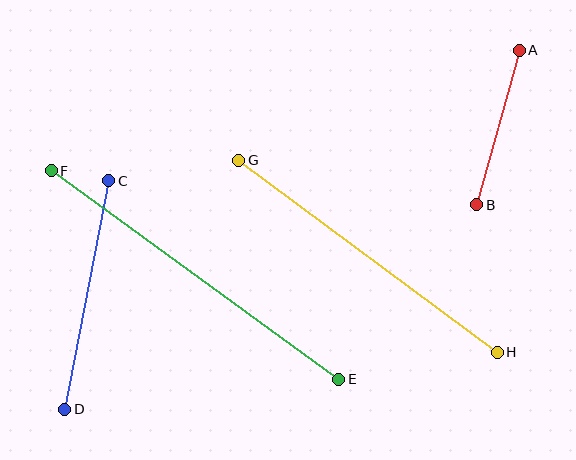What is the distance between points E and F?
The distance is approximately 355 pixels.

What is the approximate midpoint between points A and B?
The midpoint is at approximately (498, 128) pixels.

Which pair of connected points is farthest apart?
Points E and F are farthest apart.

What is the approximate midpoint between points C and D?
The midpoint is at approximately (87, 295) pixels.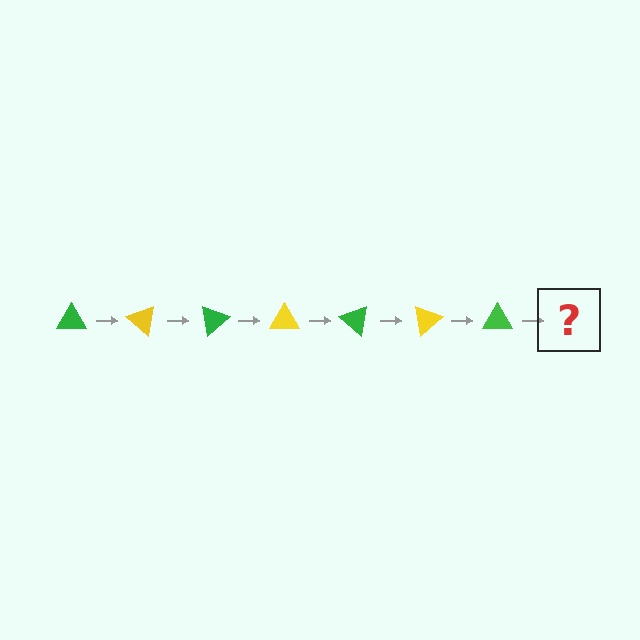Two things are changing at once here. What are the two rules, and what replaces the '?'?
The two rules are that it rotates 40 degrees each step and the color cycles through green and yellow. The '?' should be a yellow triangle, rotated 280 degrees from the start.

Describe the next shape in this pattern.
It should be a yellow triangle, rotated 280 degrees from the start.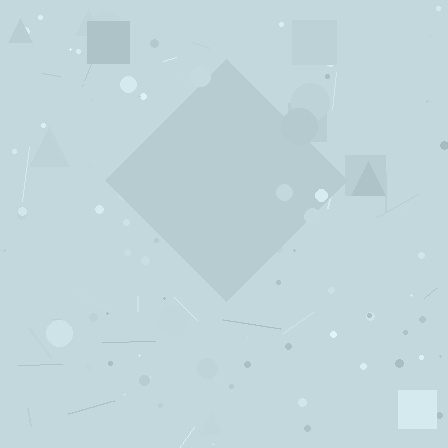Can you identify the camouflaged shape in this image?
The camouflaged shape is a diamond.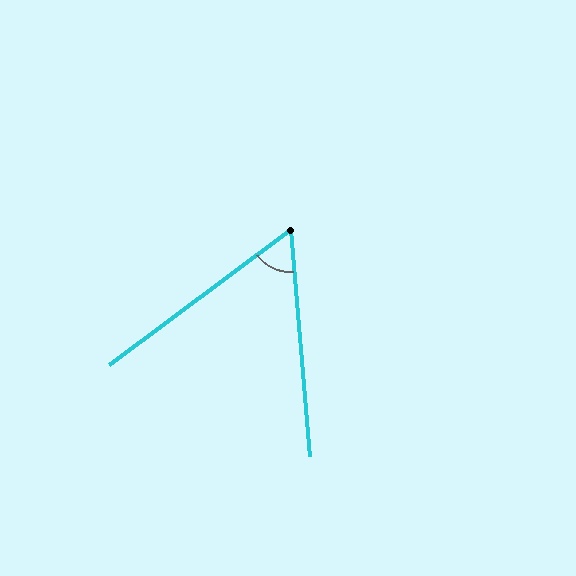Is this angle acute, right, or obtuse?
It is acute.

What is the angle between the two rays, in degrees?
Approximately 58 degrees.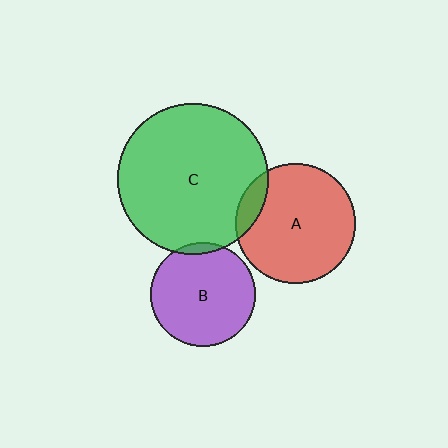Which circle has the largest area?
Circle C (green).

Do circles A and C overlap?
Yes.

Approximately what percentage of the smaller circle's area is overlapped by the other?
Approximately 10%.